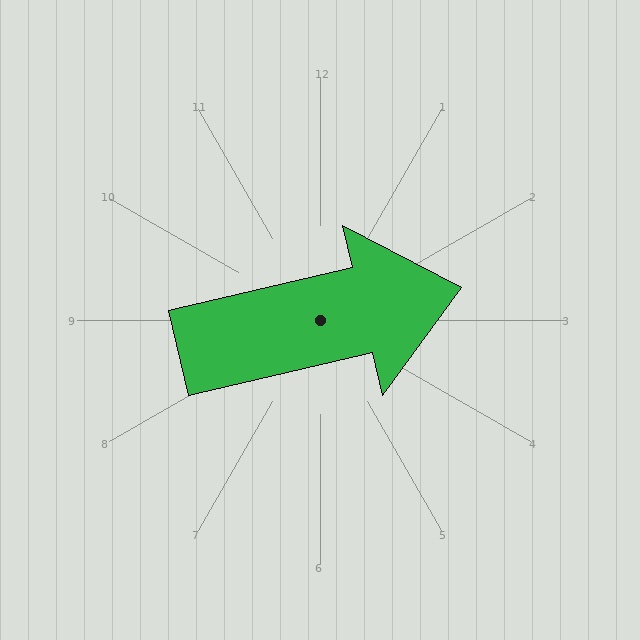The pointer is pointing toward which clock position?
Roughly 3 o'clock.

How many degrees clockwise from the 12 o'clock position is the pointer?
Approximately 77 degrees.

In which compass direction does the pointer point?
East.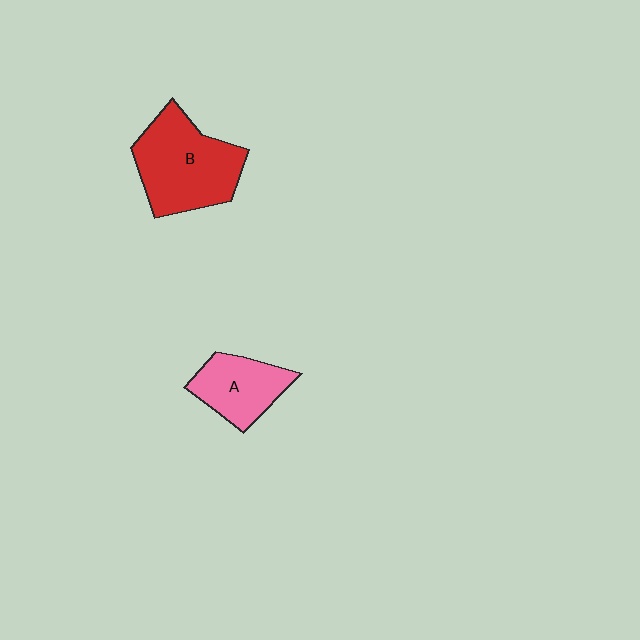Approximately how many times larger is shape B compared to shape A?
Approximately 1.6 times.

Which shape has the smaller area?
Shape A (pink).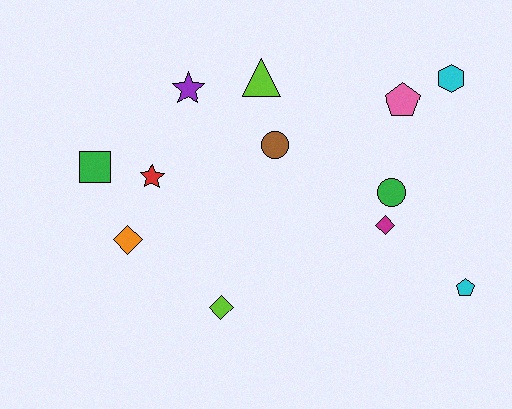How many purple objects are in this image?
There is 1 purple object.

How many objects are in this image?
There are 12 objects.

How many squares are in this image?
There is 1 square.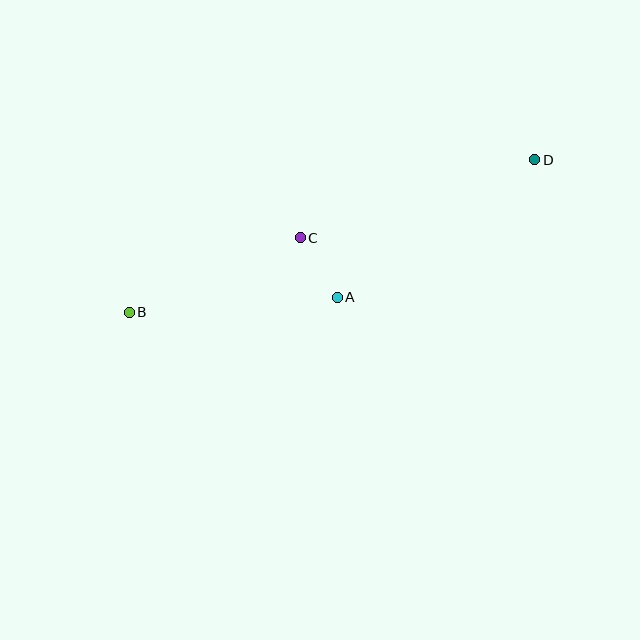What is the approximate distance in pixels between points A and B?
The distance between A and B is approximately 209 pixels.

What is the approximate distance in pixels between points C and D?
The distance between C and D is approximately 247 pixels.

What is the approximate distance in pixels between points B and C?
The distance between B and C is approximately 186 pixels.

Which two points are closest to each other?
Points A and C are closest to each other.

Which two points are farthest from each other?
Points B and D are farthest from each other.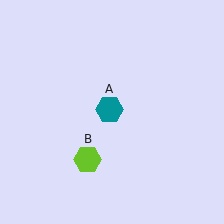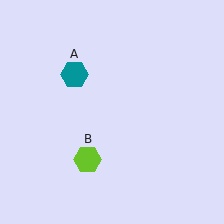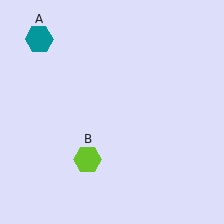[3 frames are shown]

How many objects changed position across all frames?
1 object changed position: teal hexagon (object A).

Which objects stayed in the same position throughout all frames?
Lime hexagon (object B) remained stationary.